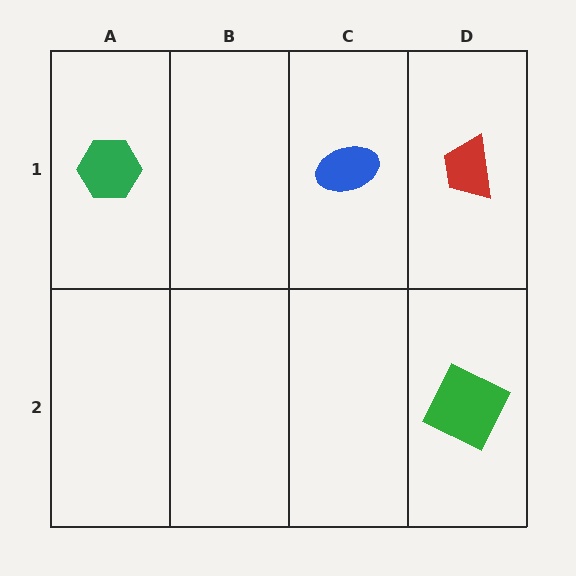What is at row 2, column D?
A green square.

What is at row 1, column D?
A red trapezoid.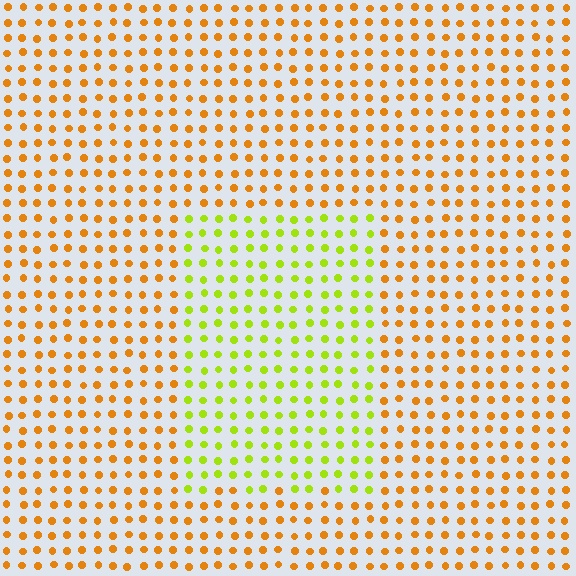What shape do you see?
I see a rectangle.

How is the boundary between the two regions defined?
The boundary is defined purely by a slight shift in hue (about 47 degrees). Spacing, size, and orientation are identical on both sides.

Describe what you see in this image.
The image is filled with small orange elements in a uniform arrangement. A rectangle-shaped region is visible where the elements are tinted to a slightly different hue, forming a subtle color boundary.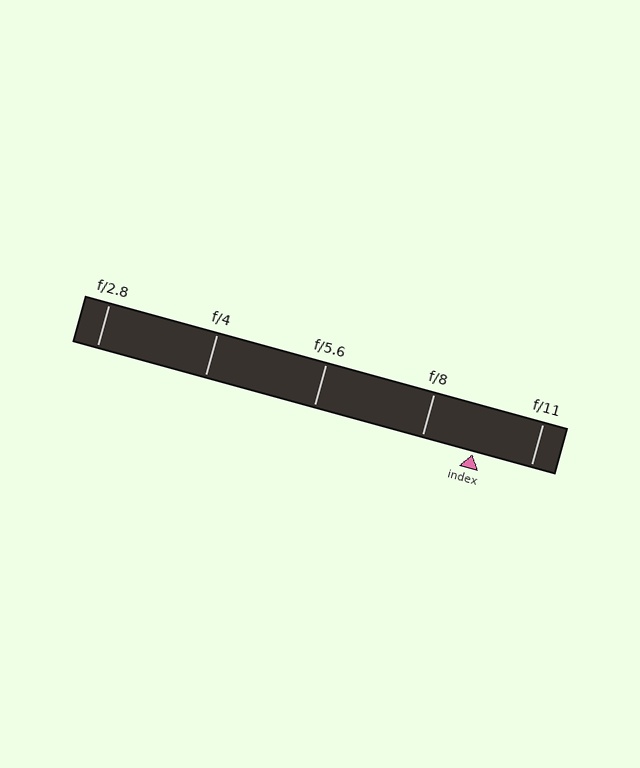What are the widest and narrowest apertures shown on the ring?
The widest aperture shown is f/2.8 and the narrowest is f/11.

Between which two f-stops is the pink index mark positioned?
The index mark is between f/8 and f/11.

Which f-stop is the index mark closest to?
The index mark is closest to f/8.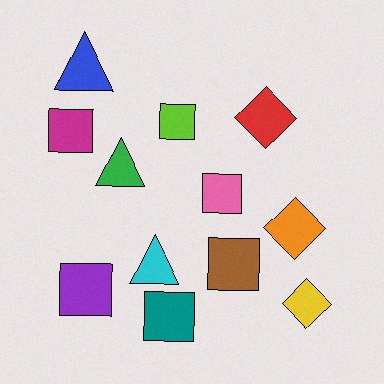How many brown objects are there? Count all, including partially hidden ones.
There is 1 brown object.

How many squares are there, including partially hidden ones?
There are 6 squares.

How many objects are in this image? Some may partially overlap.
There are 12 objects.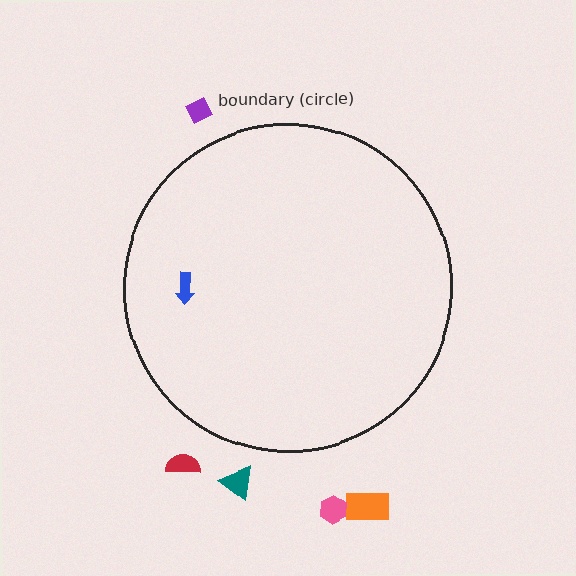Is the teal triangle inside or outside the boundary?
Outside.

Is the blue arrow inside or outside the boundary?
Inside.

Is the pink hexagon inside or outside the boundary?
Outside.